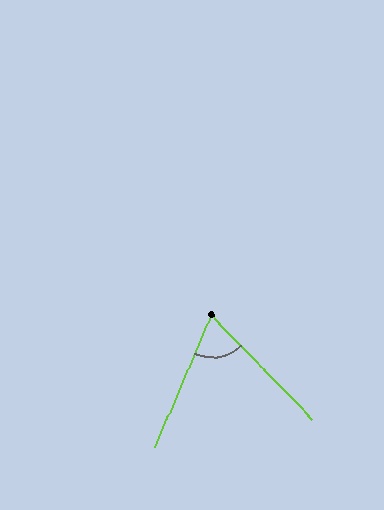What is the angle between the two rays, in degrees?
Approximately 67 degrees.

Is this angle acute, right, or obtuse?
It is acute.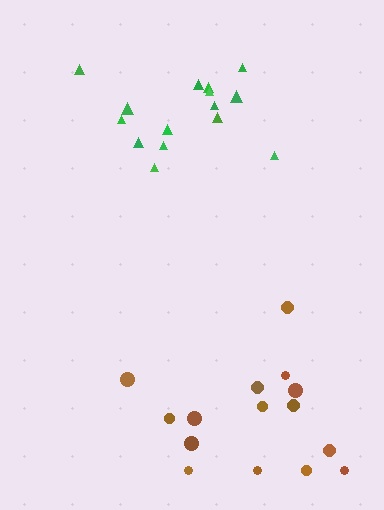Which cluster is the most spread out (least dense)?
Brown.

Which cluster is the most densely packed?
Green.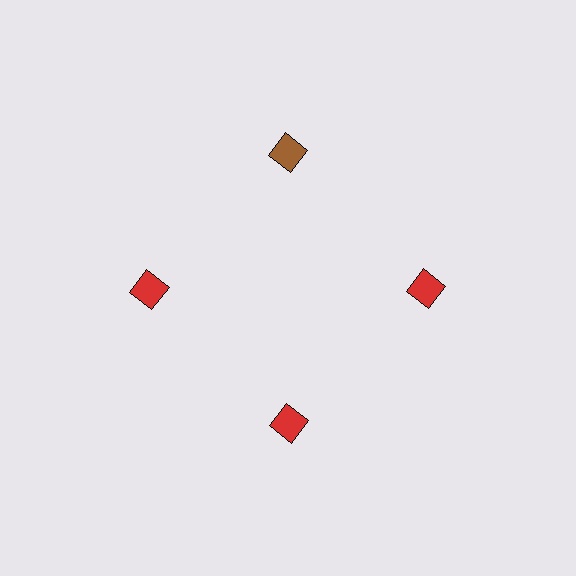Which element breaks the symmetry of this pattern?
The brown diamond at roughly the 12 o'clock position breaks the symmetry. All other shapes are red diamonds.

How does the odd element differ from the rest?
It has a different color: brown instead of red.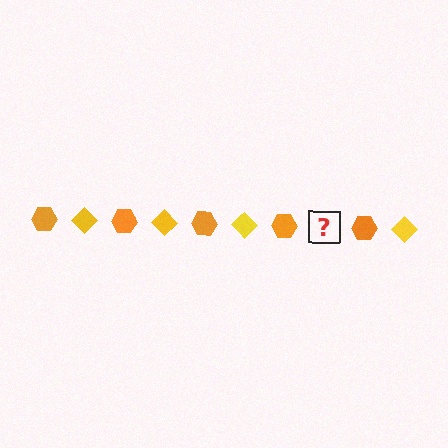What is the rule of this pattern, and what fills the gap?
The rule is that the pattern alternates between orange hexagon and yellow diamond. The gap should be filled with a yellow diamond.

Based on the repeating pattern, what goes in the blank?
The blank should be a yellow diamond.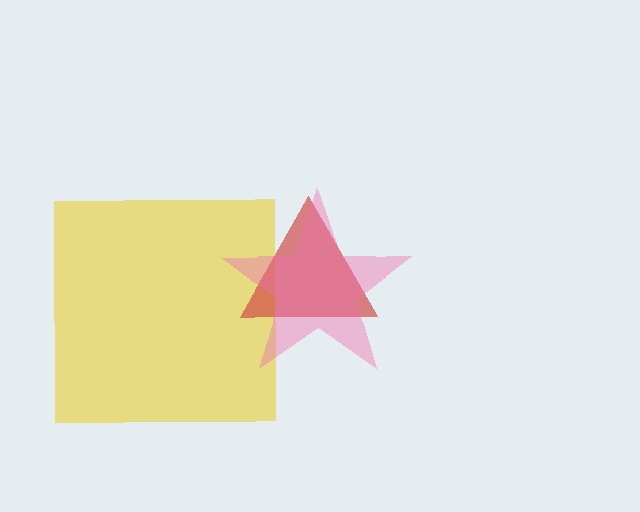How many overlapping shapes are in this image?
There are 3 overlapping shapes in the image.